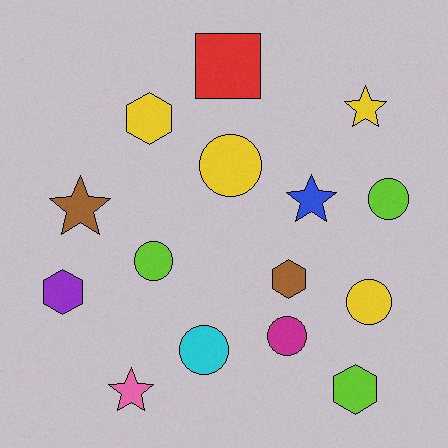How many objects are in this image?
There are 15 objects.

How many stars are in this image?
There are 4 stars.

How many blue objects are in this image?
There is 1 blue object.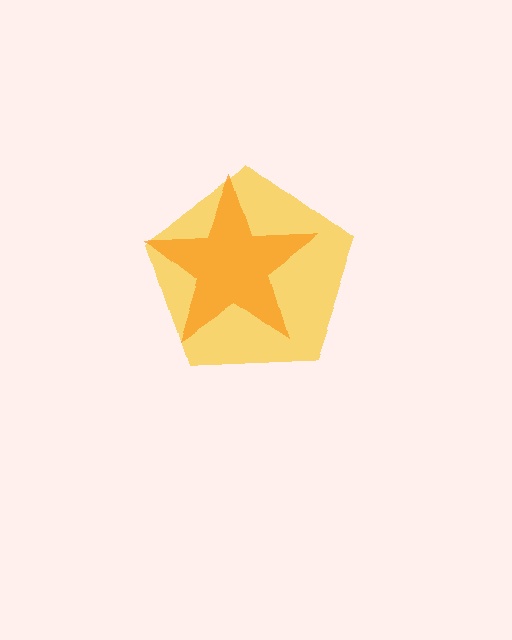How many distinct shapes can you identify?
There are 2 distinct shapes: a yellow pentagon, an orange star.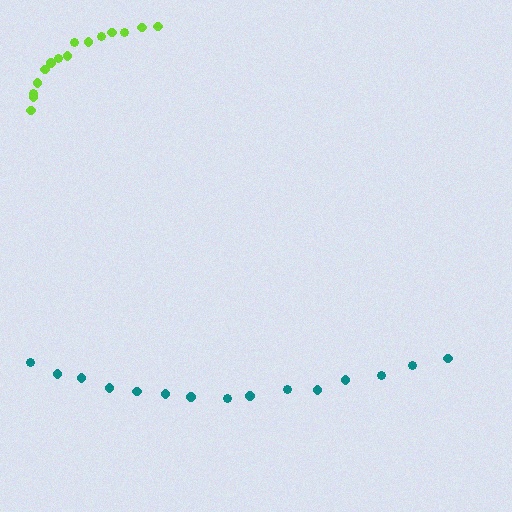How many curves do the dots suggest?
There are 2 distinct paths.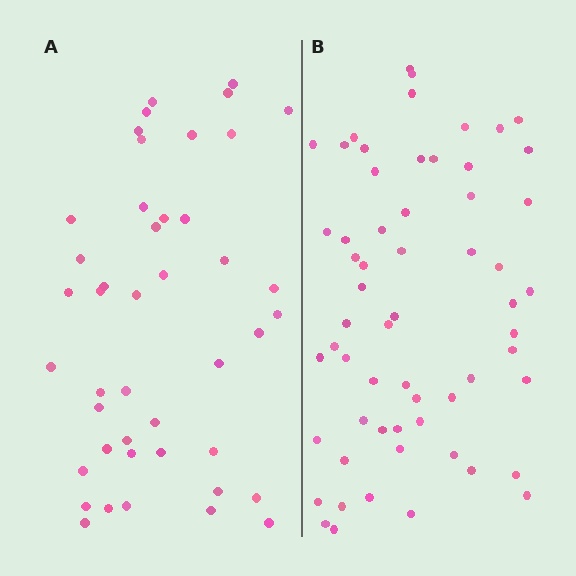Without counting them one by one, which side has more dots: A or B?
Region B (the right region) has more dots.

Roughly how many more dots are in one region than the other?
Region B has approximately 15 more dots than region A.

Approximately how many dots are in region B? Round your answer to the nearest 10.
About 60 dots.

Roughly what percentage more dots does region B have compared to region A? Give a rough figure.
About 35% more.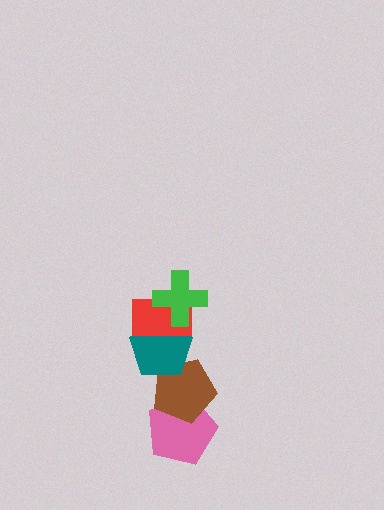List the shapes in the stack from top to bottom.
From top to bottom: the green cross, the red rectangle, the teal pentagon, the brown pentagon, the pink pentagon.